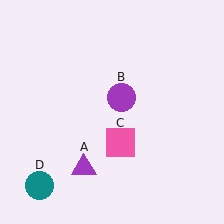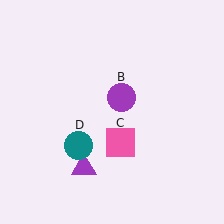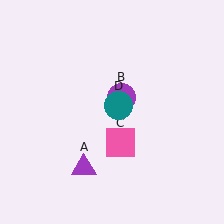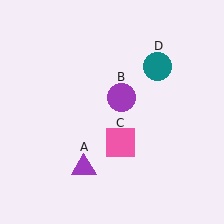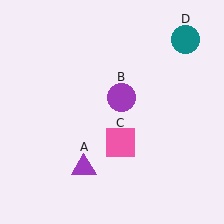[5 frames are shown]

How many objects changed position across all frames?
1 object changed position: teal circle (object D).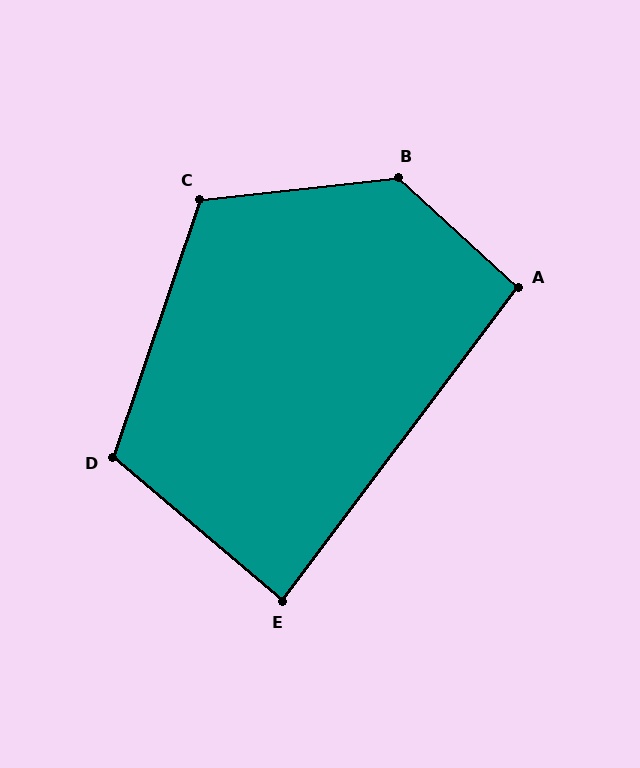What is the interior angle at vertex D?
Approximately 112 degrees (obtuse).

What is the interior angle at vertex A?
Approximately 95 degrees (obtuse).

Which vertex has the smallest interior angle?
E, at approximately 87 degrees.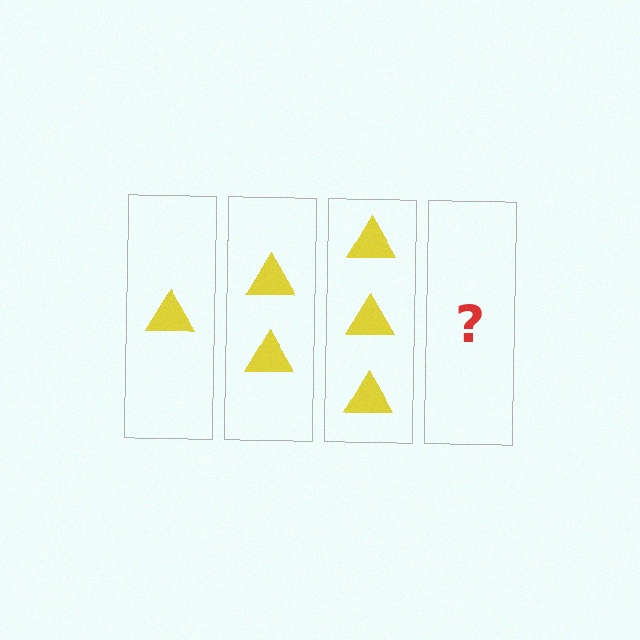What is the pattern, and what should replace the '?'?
The pattern is that each step adds one more triangle. The '?' should be 4 triangles.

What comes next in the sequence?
The next element should be 4 triangles.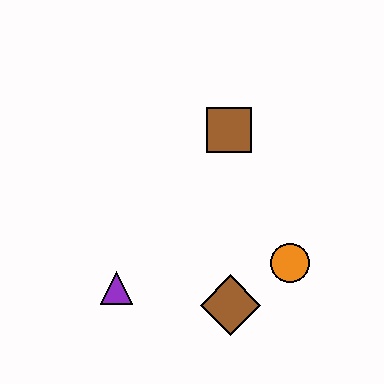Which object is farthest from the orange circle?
The purple triangle is farthest from the orange circle.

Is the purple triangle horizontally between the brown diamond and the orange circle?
No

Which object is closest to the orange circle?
The brown diamond is closest to the orange circle.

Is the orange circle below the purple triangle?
No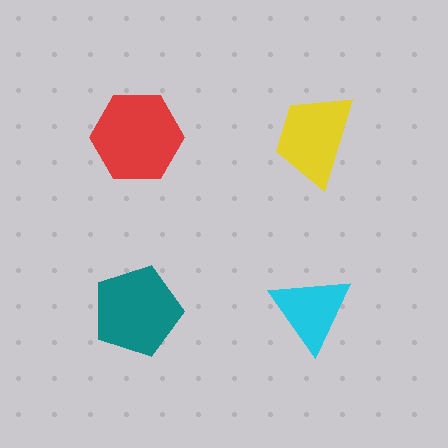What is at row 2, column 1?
A teal pentagon.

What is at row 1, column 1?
A red hexagon.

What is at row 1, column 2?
A yellow trapezoid.